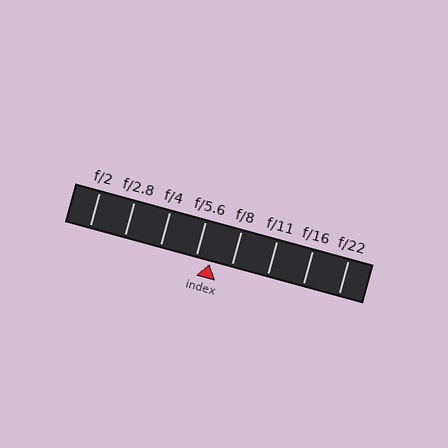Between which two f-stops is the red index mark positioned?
The index mark is between f/5.6 and f/8.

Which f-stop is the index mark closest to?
The index mark is closest to f/5.6.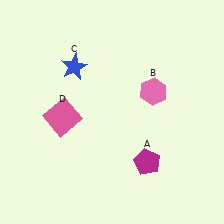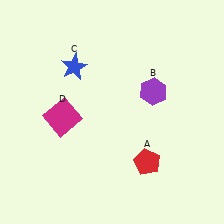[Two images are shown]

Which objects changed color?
A changed from magenta to red. B changed from pink to purple. D changed from pink to magenta.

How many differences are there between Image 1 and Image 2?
There are 3 differences between the two images.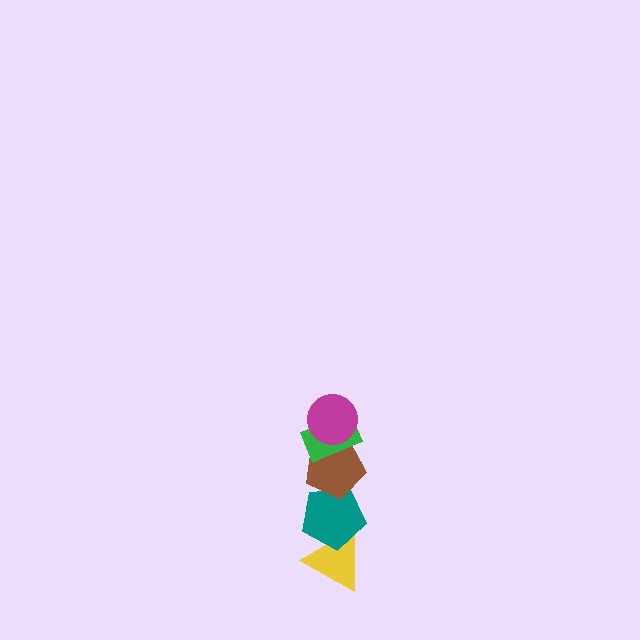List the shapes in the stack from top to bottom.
From top to bottom: the magenta circle, the green rectangle, the brown pentagon, the teal pentagon, the yellow triangle.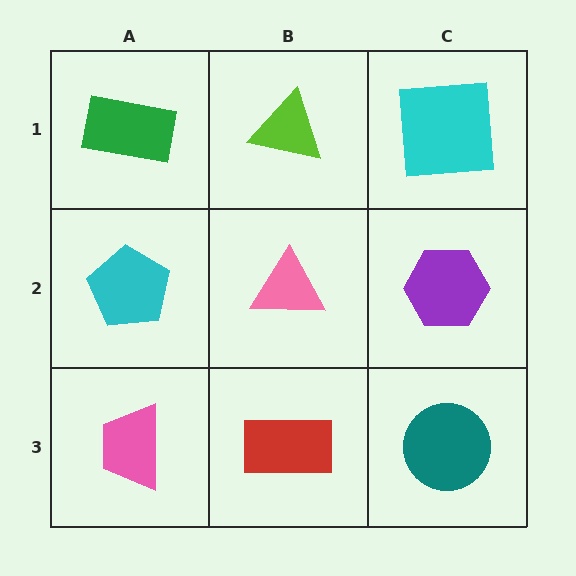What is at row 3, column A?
A pink trapezoid.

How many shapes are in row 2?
3 shapes.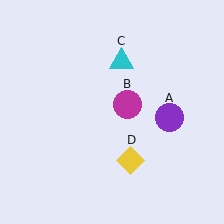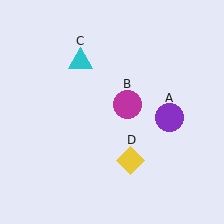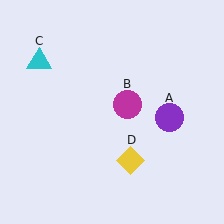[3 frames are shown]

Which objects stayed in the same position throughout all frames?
Purple circle (object A) and magenta circle (object B) and yellow diamond (object D) remained stationary.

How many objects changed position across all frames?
1 object changed position: cyan triangle (object C).